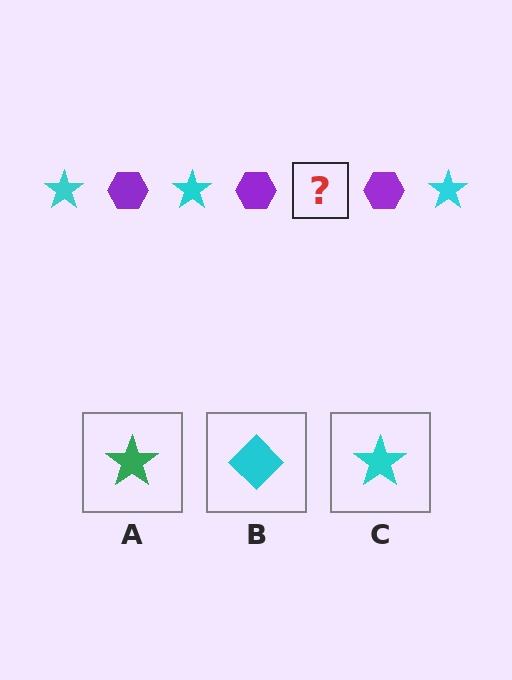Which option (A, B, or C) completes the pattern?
C.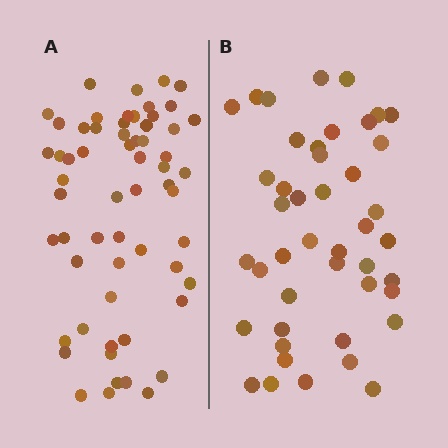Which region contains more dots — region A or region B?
Region A (the left region) has more dots.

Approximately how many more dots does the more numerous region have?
Region A has approximately 15 more dots than region B.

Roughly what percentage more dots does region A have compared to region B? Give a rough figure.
About 35% more.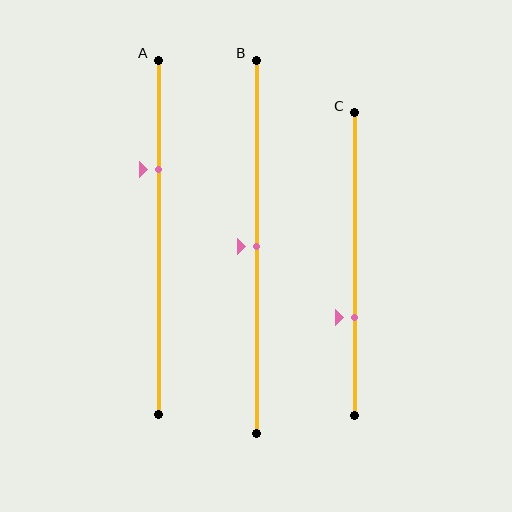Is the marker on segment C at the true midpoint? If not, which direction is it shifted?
No, the marker on segment C is shifted downward by about 18% of the segment length.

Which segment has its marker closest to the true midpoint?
Segment B has its marker closest to the true midpoint.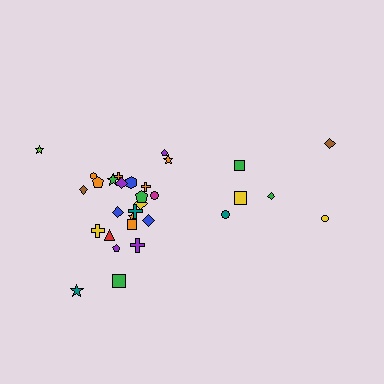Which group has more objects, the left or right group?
The left group.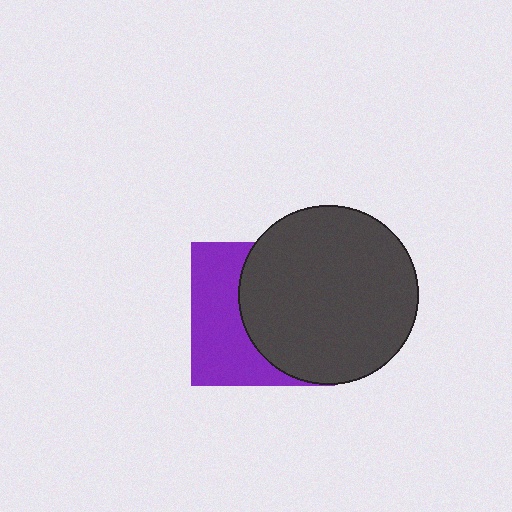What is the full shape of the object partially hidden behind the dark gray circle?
The partially hidden object is a purple square.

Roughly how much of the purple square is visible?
A small part of it is visible (roughly 42%).